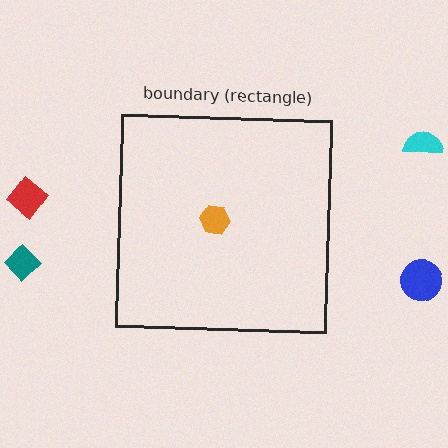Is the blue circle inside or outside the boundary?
Outside.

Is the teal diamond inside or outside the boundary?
Outside.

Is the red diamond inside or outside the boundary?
Outside.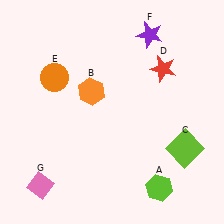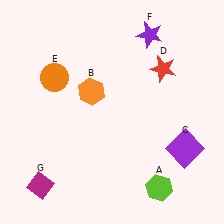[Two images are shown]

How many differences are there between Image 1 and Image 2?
There are 2 differences between the two images.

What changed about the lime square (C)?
In Image 1, C is lime. In Image 2, it changed to purple.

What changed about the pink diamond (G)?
In Image 1, G is pink. In Image 2, it changed to magenta.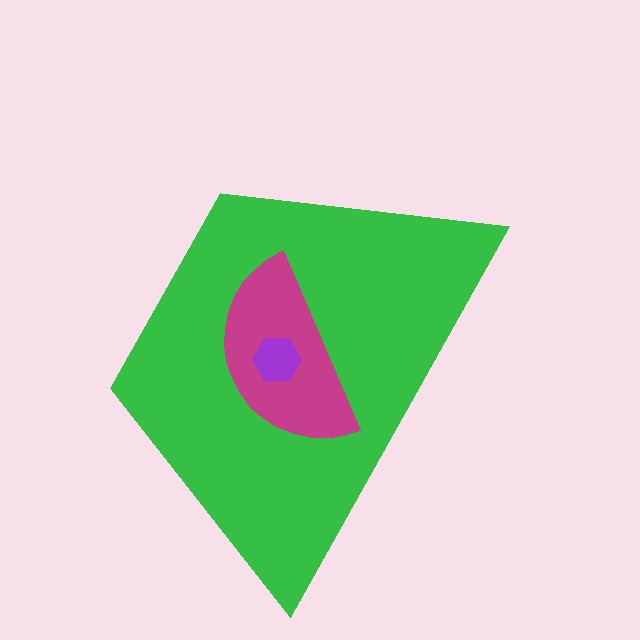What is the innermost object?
The purple hexagon.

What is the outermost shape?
The green trapezoid.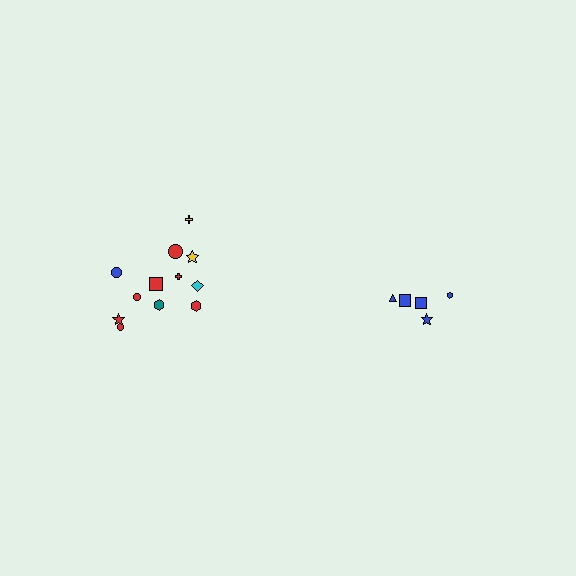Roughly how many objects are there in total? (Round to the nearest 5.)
Roughly 15 objects in total.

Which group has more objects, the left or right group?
The left group.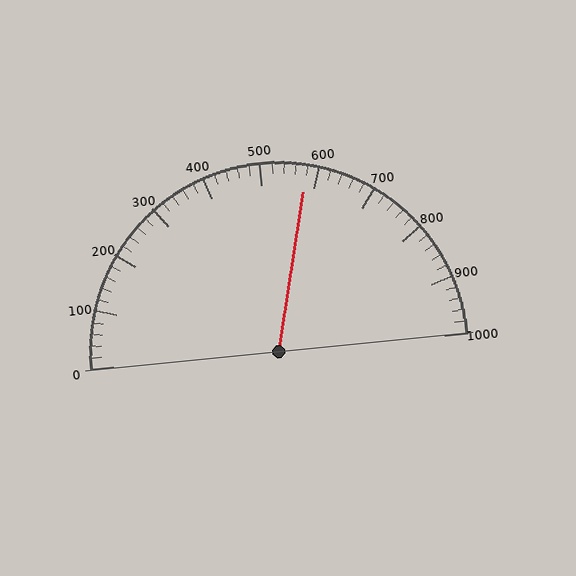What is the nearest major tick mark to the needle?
The nearest major tick mark is 600.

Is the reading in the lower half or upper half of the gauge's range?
The reading is in the upper half of the range (0 to 1000).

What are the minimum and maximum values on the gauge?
The gauge ranges from 0 to 1000.